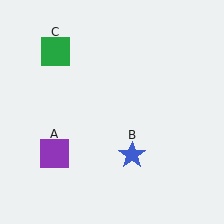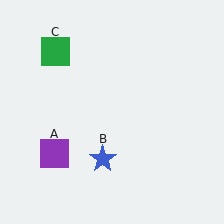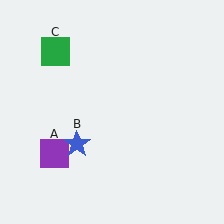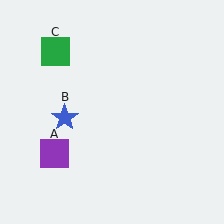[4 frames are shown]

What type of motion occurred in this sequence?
The blue star (object B) rotated clockwise around the center of the scene.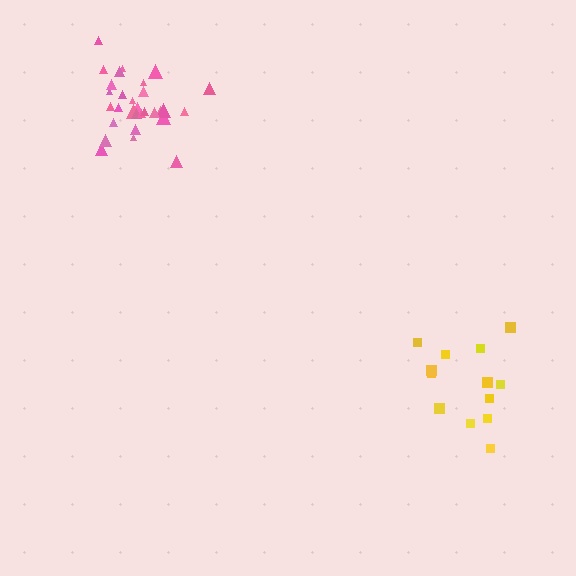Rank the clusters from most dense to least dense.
pink, yellow.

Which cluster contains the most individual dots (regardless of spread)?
Pink (30).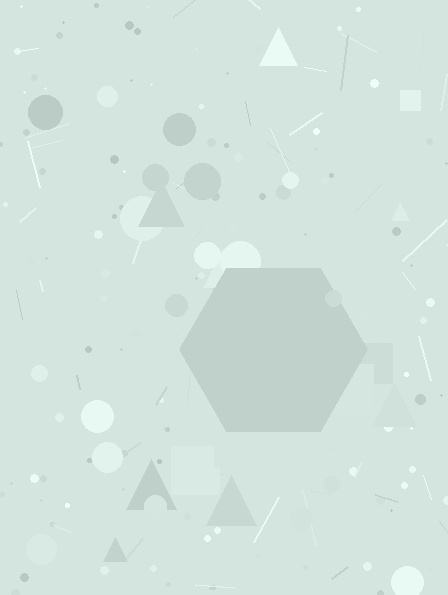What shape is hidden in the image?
A hexagon is hidden in the image.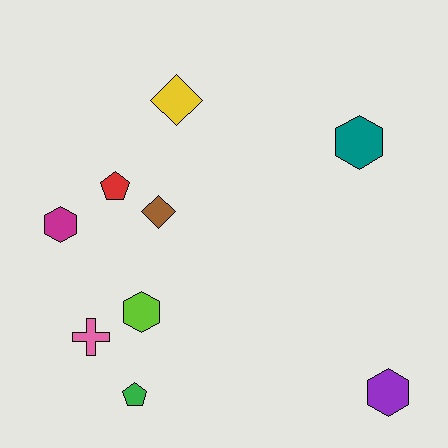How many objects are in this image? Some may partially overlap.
There are 9 objects.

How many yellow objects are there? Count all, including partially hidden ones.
There is 1 yellow object.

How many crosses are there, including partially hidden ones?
There is 1 cross.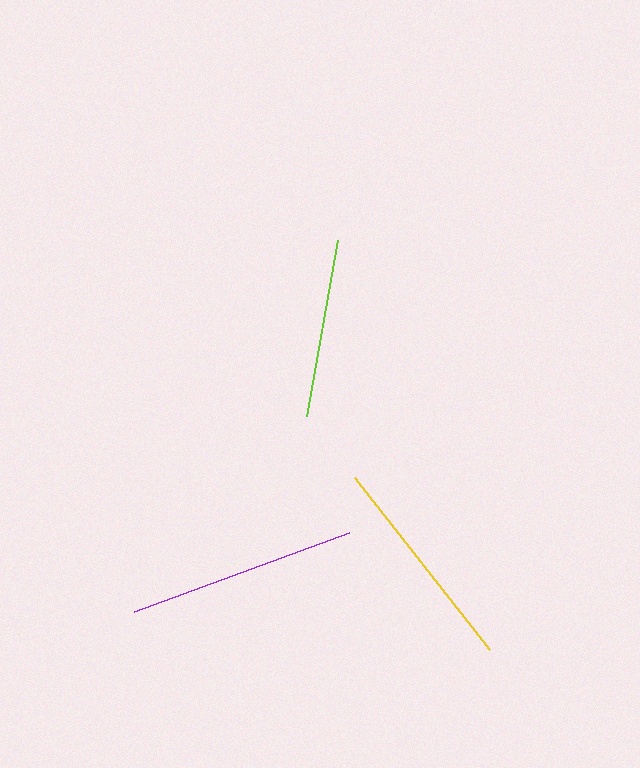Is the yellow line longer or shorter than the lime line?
The yellow line is longer than the lime line.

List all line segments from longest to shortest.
From longest to shortest: purple, yellow, lime.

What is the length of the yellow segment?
The yellow segment is approximately 219 pixels long.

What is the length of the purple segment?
The purple segment is approximately 229 pixels long.